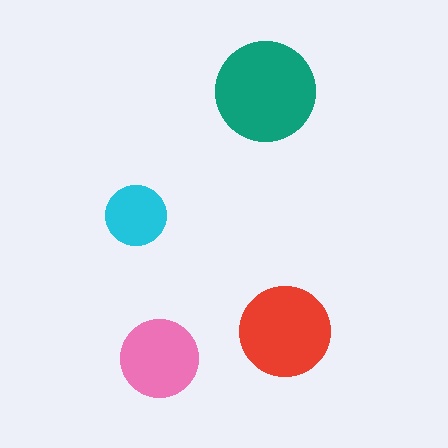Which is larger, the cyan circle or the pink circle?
The pink one.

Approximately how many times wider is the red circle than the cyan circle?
About 1.5 times wider.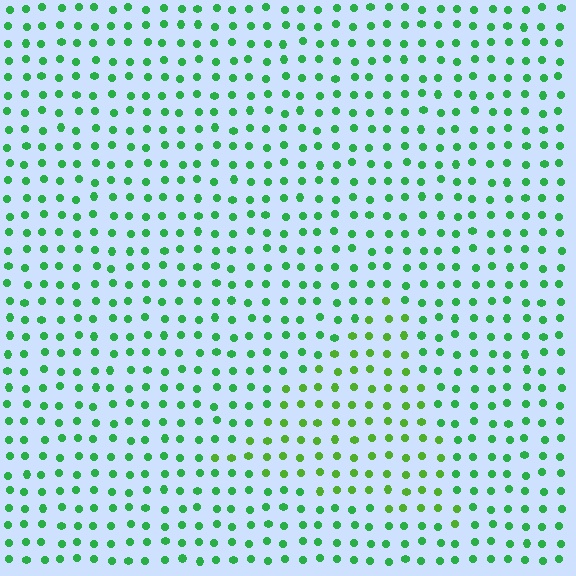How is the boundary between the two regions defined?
The boundary is defined purely by a slight shift in hue (about 30 degrees). Spacing, size, and orientation are identical on both sides.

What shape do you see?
I see a triangle.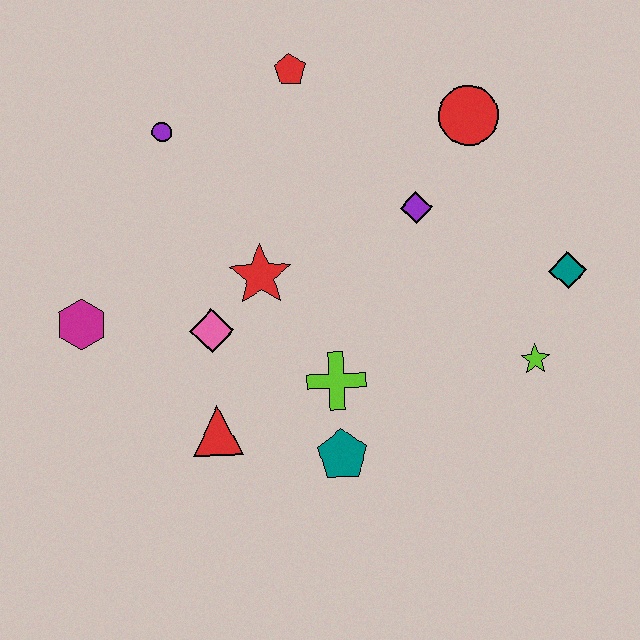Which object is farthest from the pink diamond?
The teal diamond is farthest from the pink diamond.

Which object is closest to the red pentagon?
The purple circle is closest to the red pentagon.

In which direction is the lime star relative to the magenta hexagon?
The lime star is to the right of the magenta hexagon.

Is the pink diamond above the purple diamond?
No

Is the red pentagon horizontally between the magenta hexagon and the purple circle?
No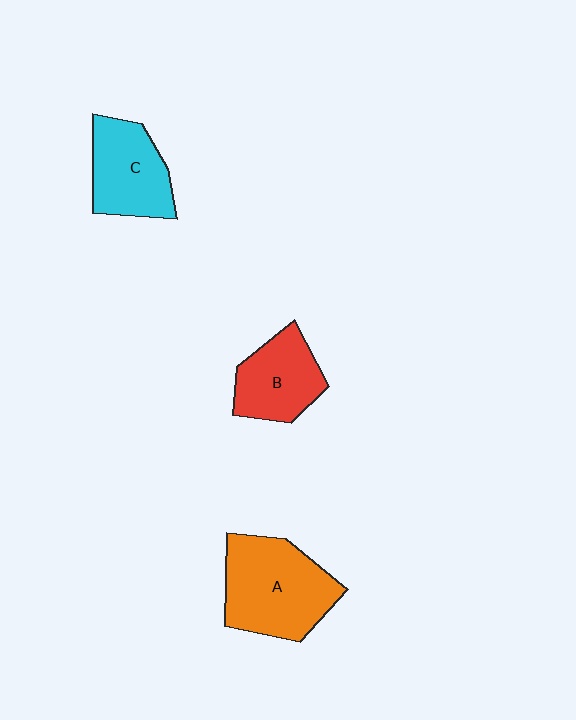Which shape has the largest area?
Shape A (orange).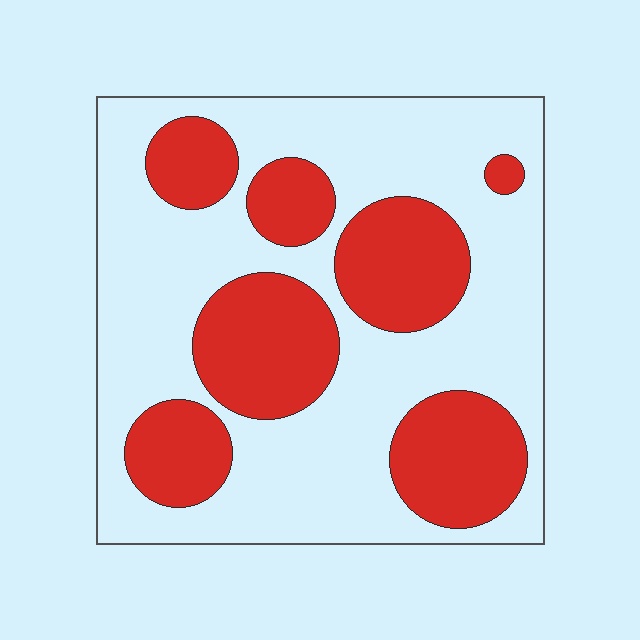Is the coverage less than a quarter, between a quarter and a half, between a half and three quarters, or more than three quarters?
Between a quarter and a half.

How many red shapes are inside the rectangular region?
7.